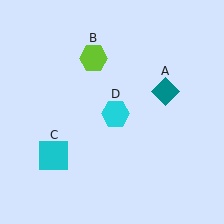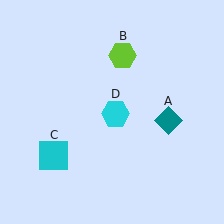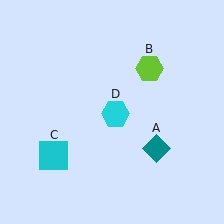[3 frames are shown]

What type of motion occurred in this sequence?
The teal diamond (object A), lime hexagon (object B) rotated clockwise around the center of the scene.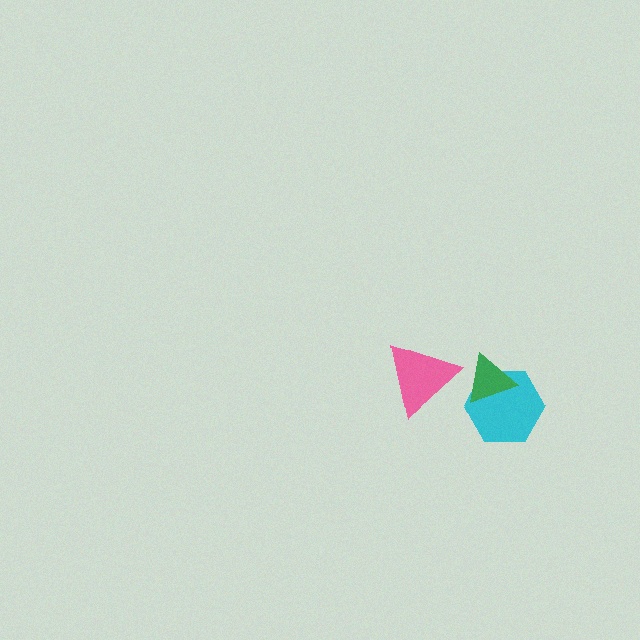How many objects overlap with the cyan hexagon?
1 object overlaps with the cyan hexagon.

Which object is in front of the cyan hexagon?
The green triangle is in front of the cyan hexagon.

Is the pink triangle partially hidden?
No, no other shape covers it.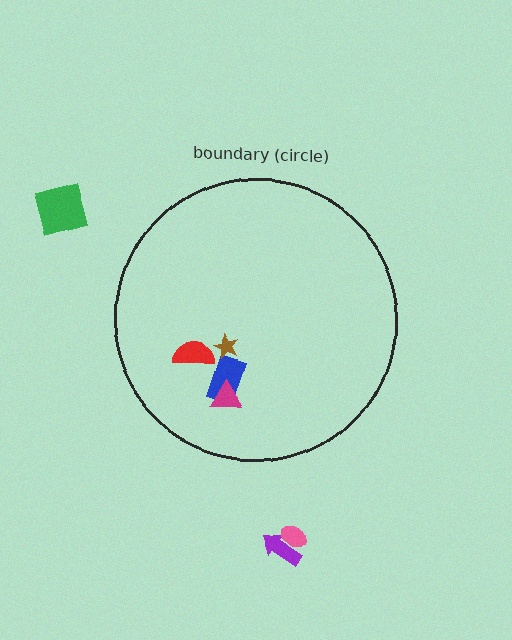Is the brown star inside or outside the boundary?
Inside.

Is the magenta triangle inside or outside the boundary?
Inside.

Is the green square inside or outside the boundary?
Outside.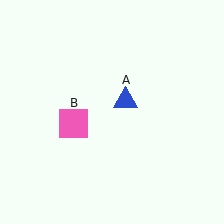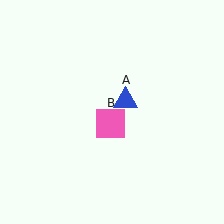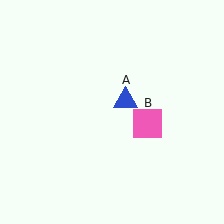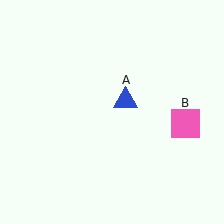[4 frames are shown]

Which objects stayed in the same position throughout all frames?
Blue triangle (object A) remained stationary.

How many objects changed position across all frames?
1 object changed position: pink square (object B).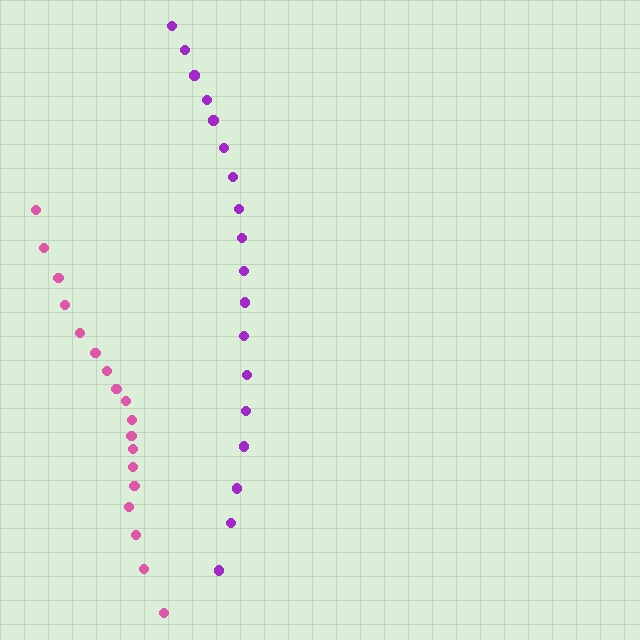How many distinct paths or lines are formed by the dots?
There are 2 distinct paths.